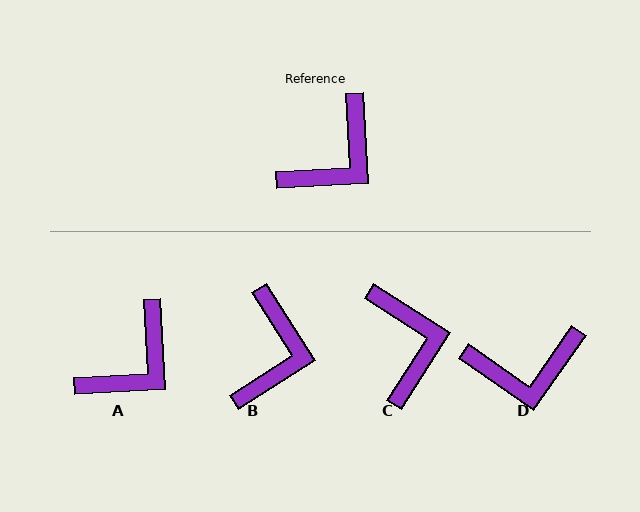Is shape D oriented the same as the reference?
No, it is off by about 38 degrees.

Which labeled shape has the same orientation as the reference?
A.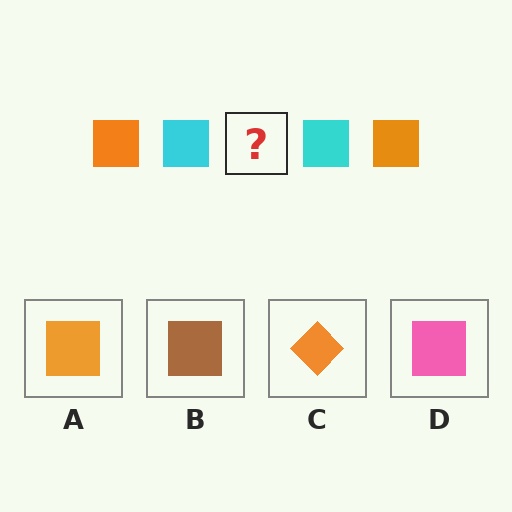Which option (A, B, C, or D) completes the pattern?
A.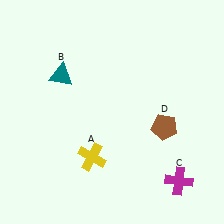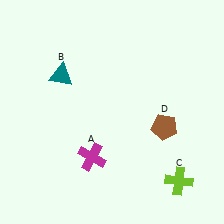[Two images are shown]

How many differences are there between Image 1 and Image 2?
There are 2 differences between the two images.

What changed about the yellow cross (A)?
In Image 1, A is yellow. In Image 2, it changed to magenta.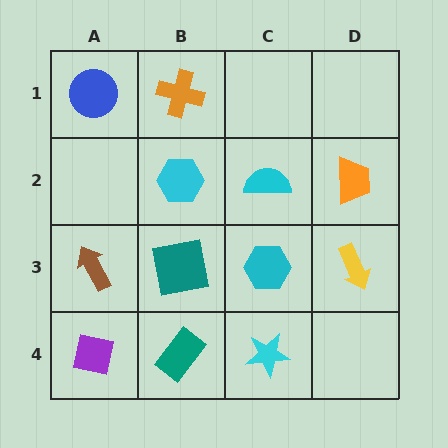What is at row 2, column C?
A cyan semicircle.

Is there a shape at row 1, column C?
No, that cell is empty.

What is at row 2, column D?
An orange trapezoid.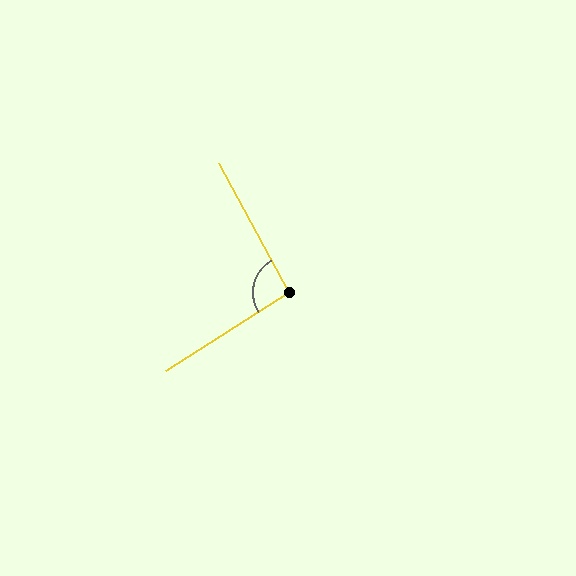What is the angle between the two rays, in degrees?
Approximately 94 degrees.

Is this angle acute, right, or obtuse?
It is approximately a right angle.